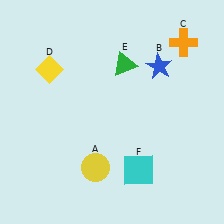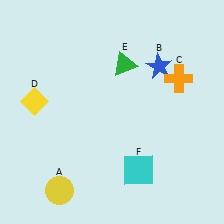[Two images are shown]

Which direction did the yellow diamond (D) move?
The yellow diamond (D) moved down.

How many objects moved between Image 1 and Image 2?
3 objects moved between the two images.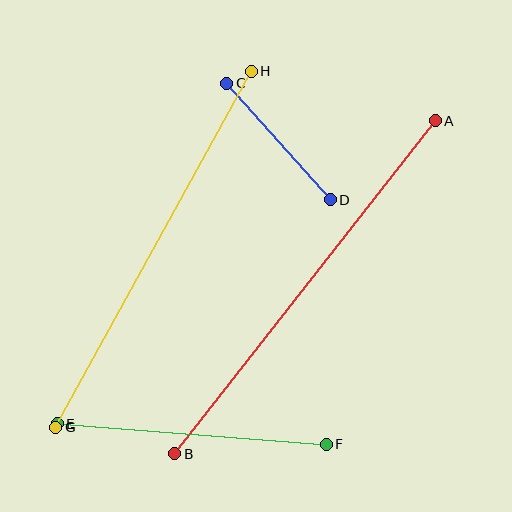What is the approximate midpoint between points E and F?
The midpoint is at approximately (192, 434) pixels.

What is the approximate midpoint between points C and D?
The midpoint is at approximately (278, 142) pixels.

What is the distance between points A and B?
The distance is approximately 422 pixels.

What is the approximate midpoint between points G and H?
The midpoint is at approximately (154, 249) pixels.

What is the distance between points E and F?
The distance is approximately 270 pixels.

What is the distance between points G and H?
The distance is approximately 406 pixels.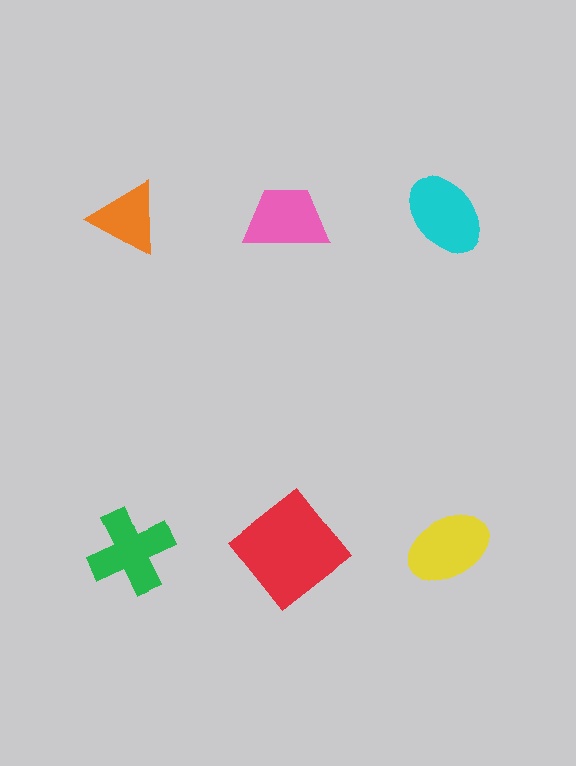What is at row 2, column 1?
A green cross.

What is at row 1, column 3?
A cyan ellipse.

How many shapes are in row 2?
3 shapes.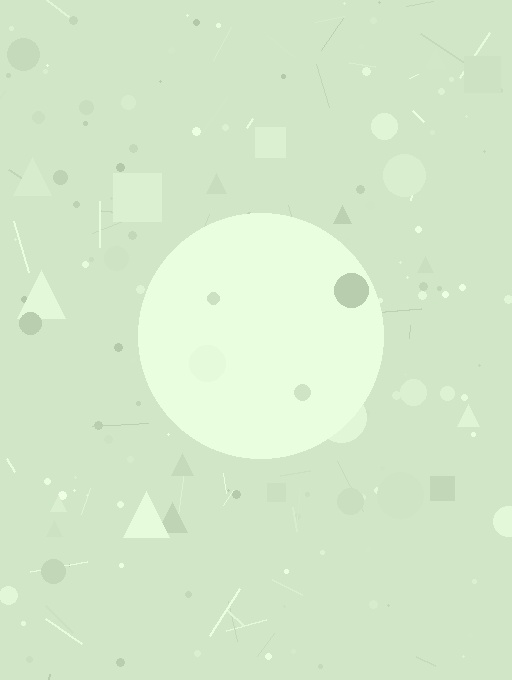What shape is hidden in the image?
A circle is hidden in the image.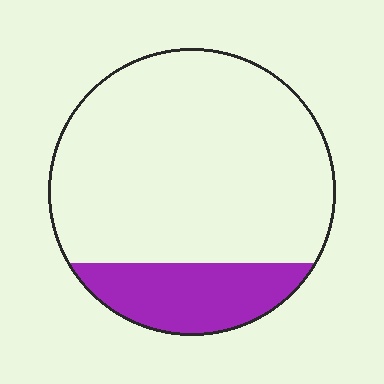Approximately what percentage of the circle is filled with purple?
Approximately 20%.